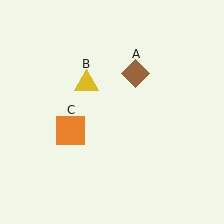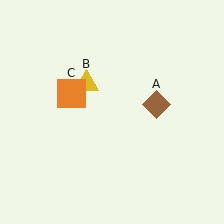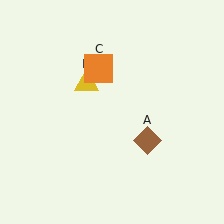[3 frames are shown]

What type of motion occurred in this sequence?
The brown diamond (object A), orange square (object C) rotated clockwise around the center of the scene.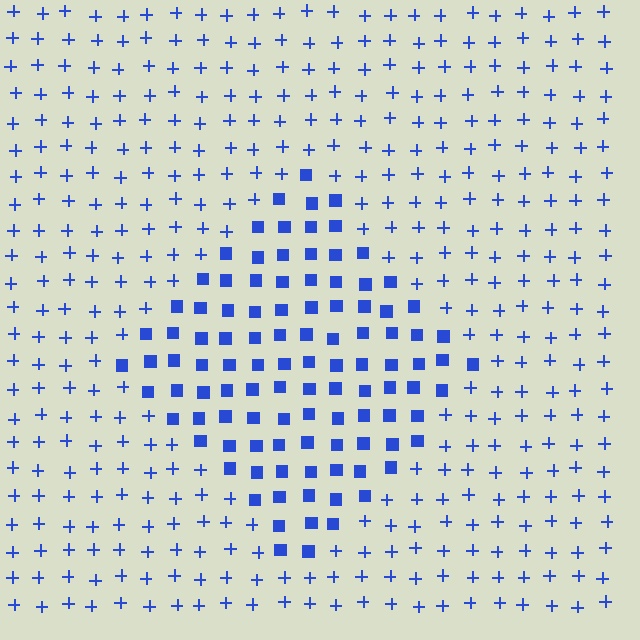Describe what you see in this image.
The image is filled with small blue elements arranged in a uniform grid. A diamond-shaped region contains squares, while the surrounding area contains plus signs. The boundary is defined purely by the change in element shape.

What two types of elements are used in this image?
The image uses squares inside the diamond region and plus signs outside it.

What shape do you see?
I see a diamond.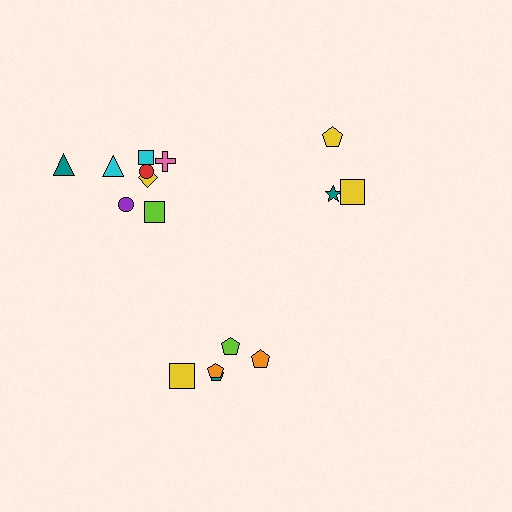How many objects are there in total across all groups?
There are 16 objects.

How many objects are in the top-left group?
There are 8 objects.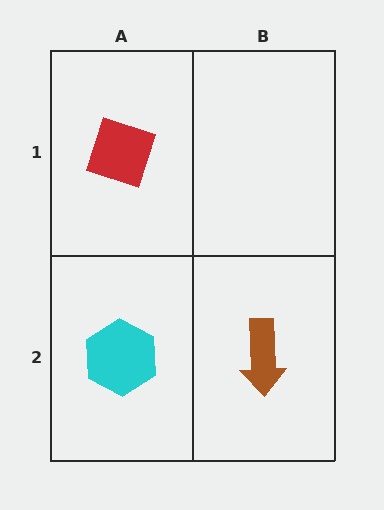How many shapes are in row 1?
1 shape.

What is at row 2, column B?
A brown arrow.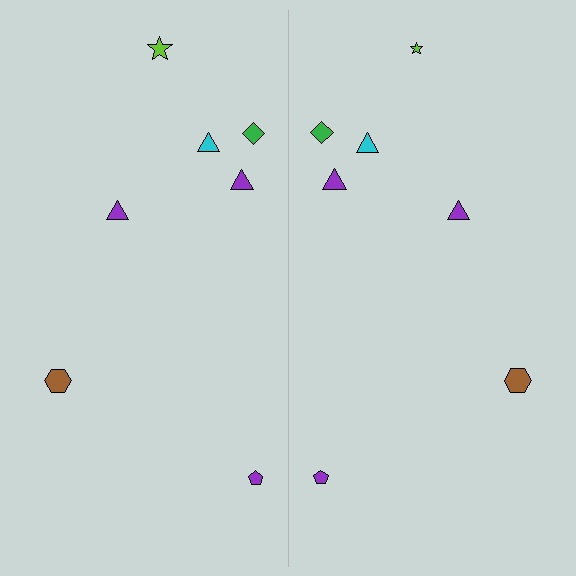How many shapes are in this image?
There are 14 shapes in this image.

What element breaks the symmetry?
The lime star on the right side has a different size than its mirror counterpart.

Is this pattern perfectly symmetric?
No, the pattern is not perfectly symmetric. The lime star on the right side has a different size than its mirror counterpart.